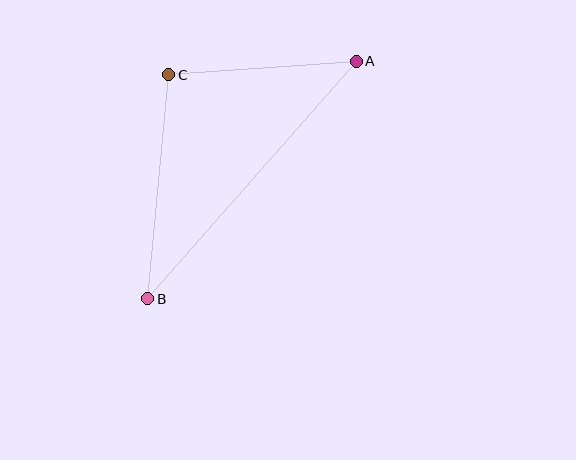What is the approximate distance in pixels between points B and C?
The distance between B and C is approximately 225 pixels.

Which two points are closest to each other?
Points A and C are closest to each other.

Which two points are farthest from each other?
Points A and B are farthest from each other.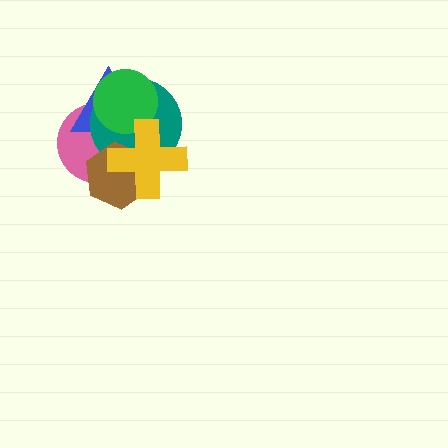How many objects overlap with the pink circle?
5 objects overlap with the pink circle.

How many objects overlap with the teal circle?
5 objects overlap with the teal circle.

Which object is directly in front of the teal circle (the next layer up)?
The green circle is directly in front of the teal circle.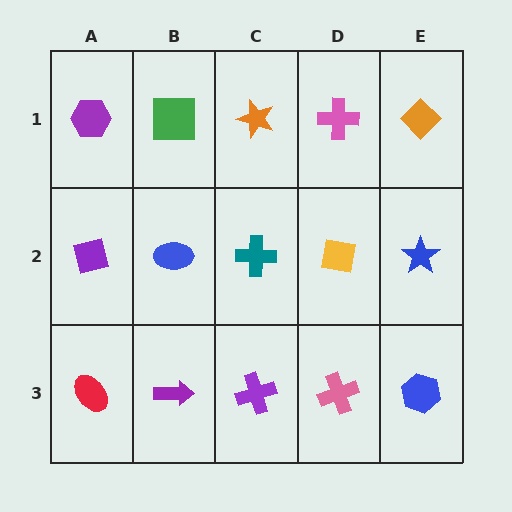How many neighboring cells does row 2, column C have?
4.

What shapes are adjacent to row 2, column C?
An orange star (row 1, column C), a purple cross (row 3, column C), a blue ellipse (row 2, column B), a yellow square (row 2, column D).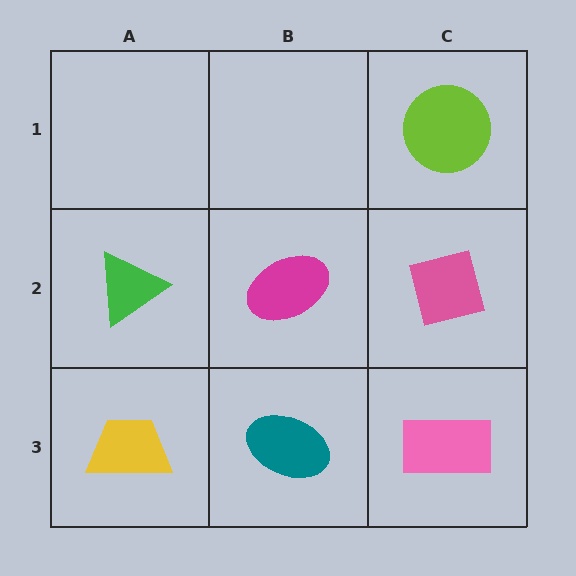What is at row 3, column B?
A teal ellipse.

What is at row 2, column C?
A pink square.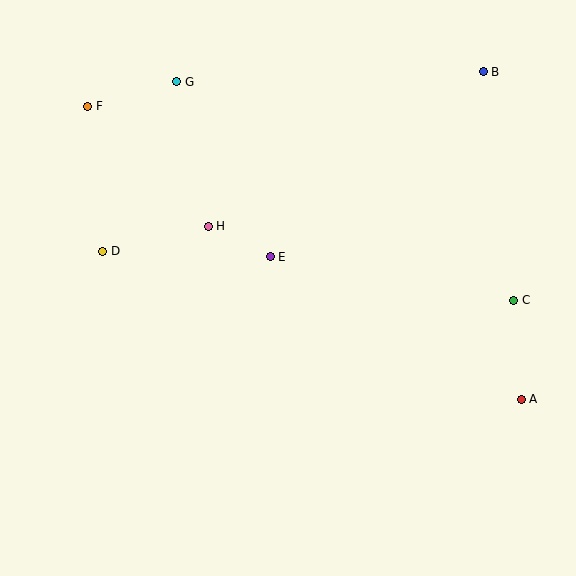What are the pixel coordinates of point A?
Point A is at (521, 399).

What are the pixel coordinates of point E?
Point E is at (270, 257).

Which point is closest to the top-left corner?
Point F is closest to the top-left corner.